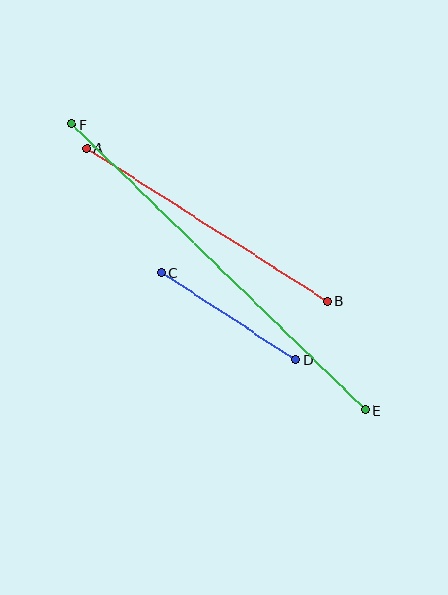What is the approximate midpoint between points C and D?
The midpoint is at approximately (229, 316) pixels.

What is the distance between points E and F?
The distance is approximately 410 pixels.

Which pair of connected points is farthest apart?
Points E and F are farthest apart.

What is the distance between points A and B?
The distance is approximately 285 pixels.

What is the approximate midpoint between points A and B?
The midpoint is at approximately (207, 224) pixels.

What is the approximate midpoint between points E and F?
The midpoint is at approximately (219, 267) pixels.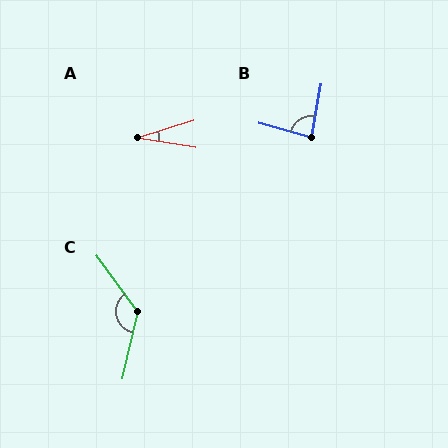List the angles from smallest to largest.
A (26°), B (84°), C (131°).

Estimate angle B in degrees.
Approximately 84 degrees.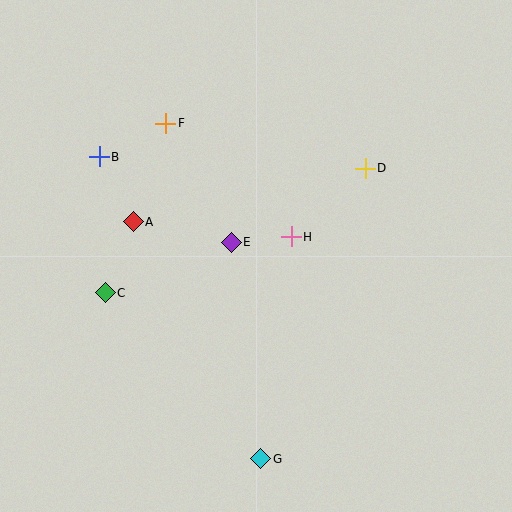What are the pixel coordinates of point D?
Point D is at (365, 168).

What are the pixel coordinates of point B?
Point B is at (99, 157).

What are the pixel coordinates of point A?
Point A is at (133, 222).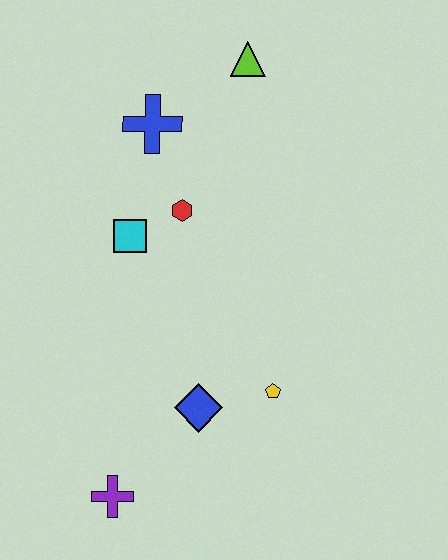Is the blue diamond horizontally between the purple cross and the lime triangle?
Yes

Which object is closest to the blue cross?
The red hexagon is closest to the blue cross.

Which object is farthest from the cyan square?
The purple cross is farthest from the cyan square.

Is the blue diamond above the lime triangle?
No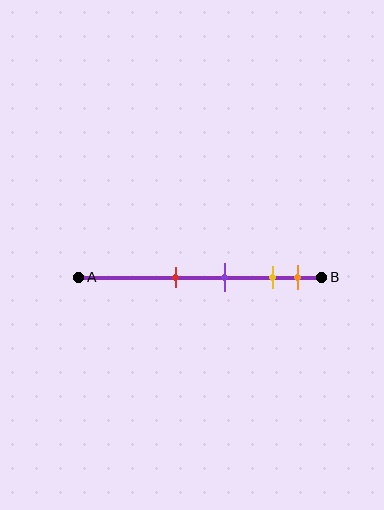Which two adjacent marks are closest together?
The yellow and orange marks are the closest adjacent pair.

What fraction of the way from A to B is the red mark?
The red mark is approximately 40% (0.4) of the way from A to B.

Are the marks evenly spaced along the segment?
No, the marks are not evenly spaced.